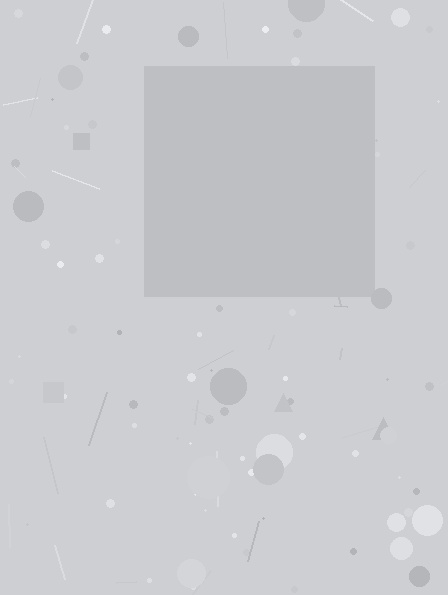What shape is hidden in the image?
A square is hidden in the image.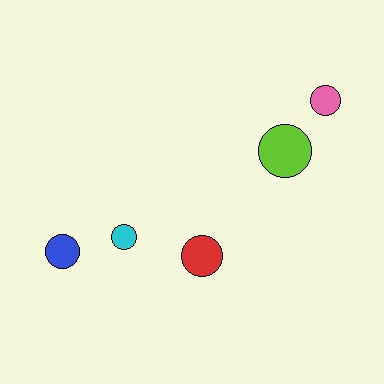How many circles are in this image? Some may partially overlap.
There are 5 circles.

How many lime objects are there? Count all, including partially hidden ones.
There is 1 lime object.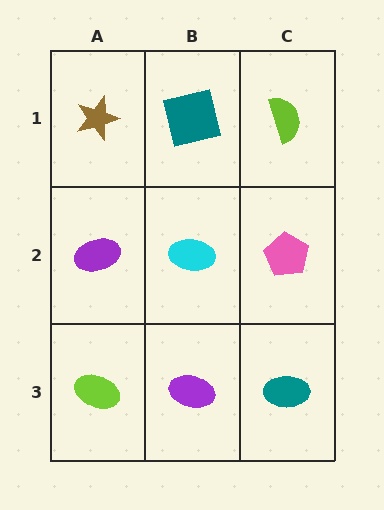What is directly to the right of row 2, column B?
A pink pentagon.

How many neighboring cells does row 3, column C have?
2.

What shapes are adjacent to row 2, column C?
A lime semicircle (row 1, column C), a teal ellipse (row 3, column C), a cyan ellipse (row 2, column B).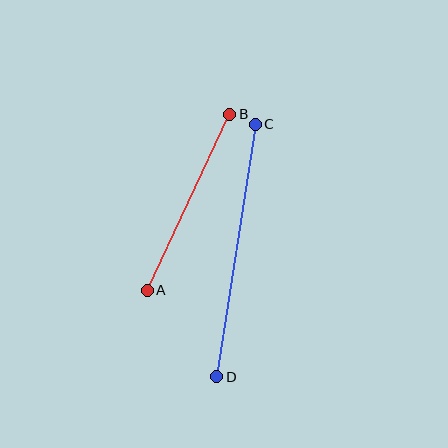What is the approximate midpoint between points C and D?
The midpoint is at approximately (236, 250) pixels.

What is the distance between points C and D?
The distance is approximately 256 pixels.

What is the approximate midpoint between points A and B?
The midpoint is at approximately (189, 202) pixels.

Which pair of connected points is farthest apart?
Points C and D are farthest apart.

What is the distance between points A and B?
The distance is approximately 194 pixels.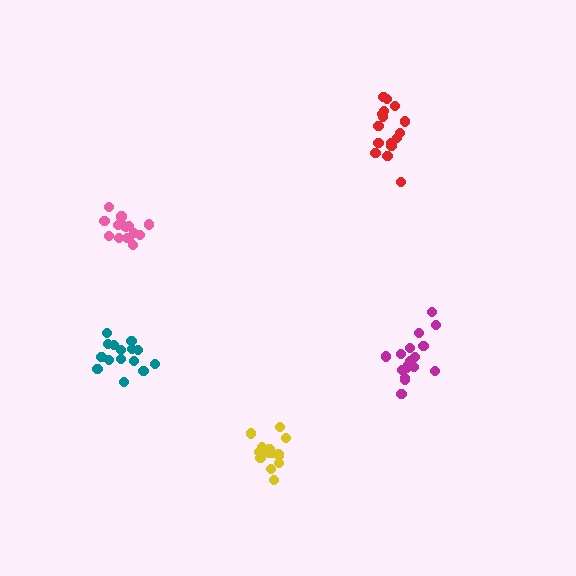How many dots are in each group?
Group 1: 16 dots, Group 2: 17 dots, Group 3: 15 dots, Group 4: 16 dots, Group 5: 15 dots (79 total).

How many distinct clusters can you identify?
There are 5 distinct clusters.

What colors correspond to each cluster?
The clusters are colored: yellow, magenta, pink, red, teal.